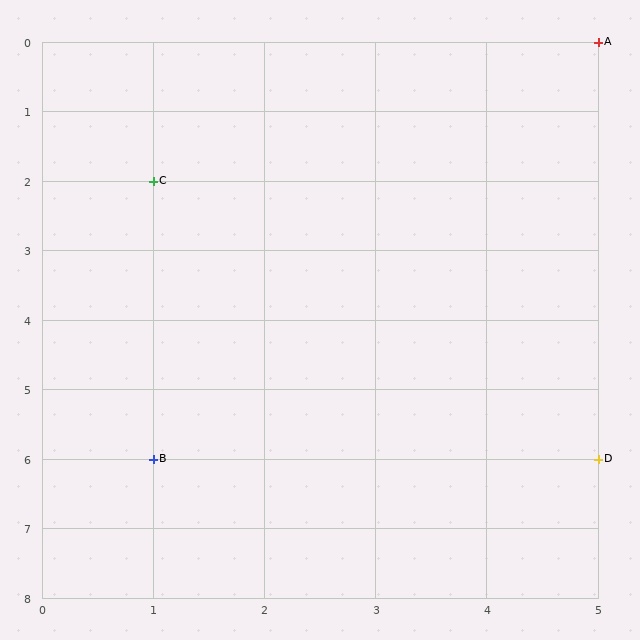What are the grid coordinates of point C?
Point C is at grid coordinates (1, 2).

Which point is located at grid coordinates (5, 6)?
Point D is at (5, 6).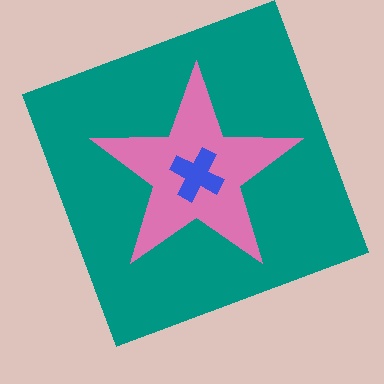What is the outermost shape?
The teal square.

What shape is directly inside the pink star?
The blue cross.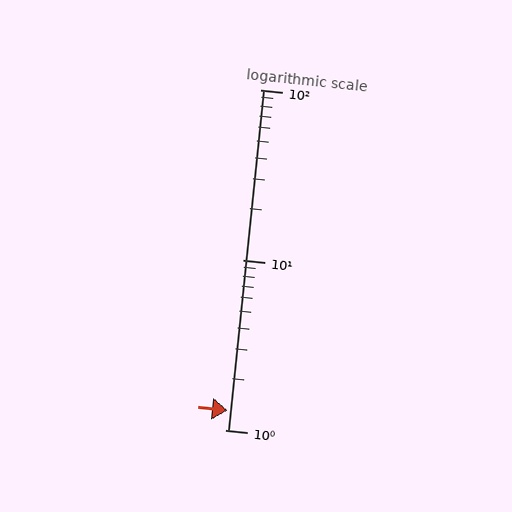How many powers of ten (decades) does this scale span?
The scale spans 2 decades, from 1 to 100.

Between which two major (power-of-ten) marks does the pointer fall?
The pointer is between 1 and 10.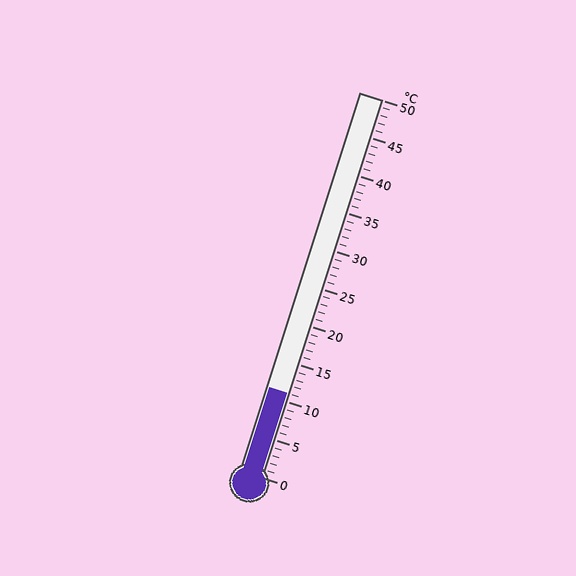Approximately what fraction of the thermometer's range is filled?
The thermometer is filled to approximately 20% of its range.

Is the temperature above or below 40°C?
The temperature is below 40°C.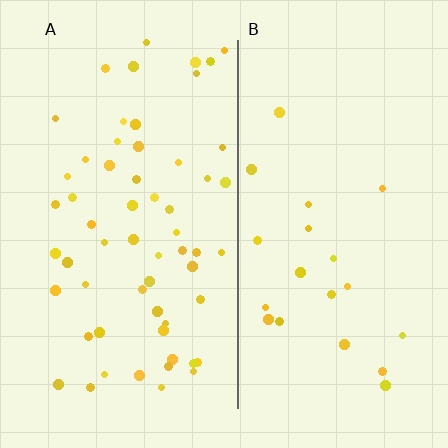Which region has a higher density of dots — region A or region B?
A (the left).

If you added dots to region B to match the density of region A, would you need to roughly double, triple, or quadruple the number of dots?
Approximately triple.